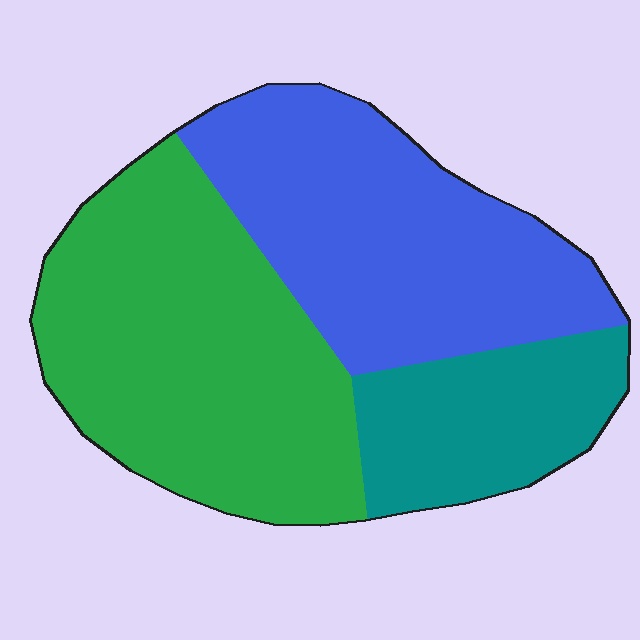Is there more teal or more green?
Green.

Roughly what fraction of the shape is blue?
Blue covers around 35% of the shape.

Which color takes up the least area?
Teal, at roughly 20%.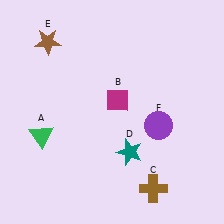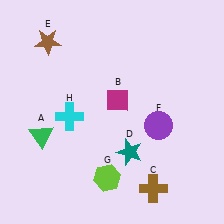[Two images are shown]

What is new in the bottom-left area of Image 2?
A cyan cross (H) was added in the bottom-left area of Image 2.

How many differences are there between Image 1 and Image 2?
There are 2 differences between the two images.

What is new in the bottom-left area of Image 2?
A lime hexagon (G) was added in the bottom-left area of Image 2.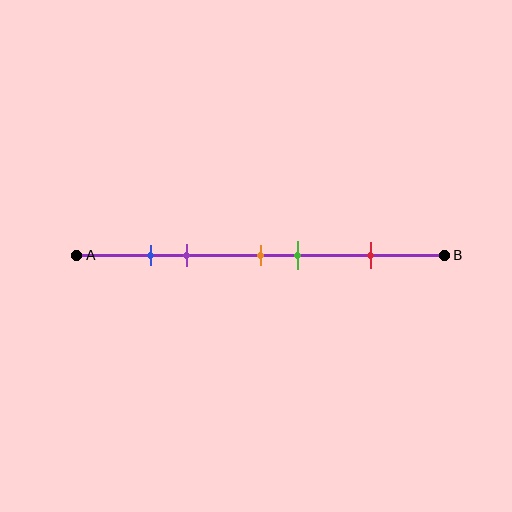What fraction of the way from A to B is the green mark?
The green mark is approximately 60% (0.6) of the way from A to B.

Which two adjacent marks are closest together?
The blue and purple marks are the closest adjacent pair.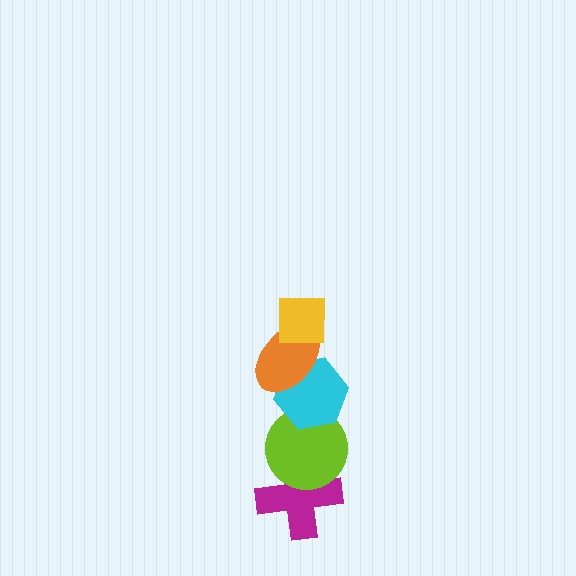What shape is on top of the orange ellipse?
The yellow square is on top of the orange ellipse.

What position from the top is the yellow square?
The yellow square is 1st from the top.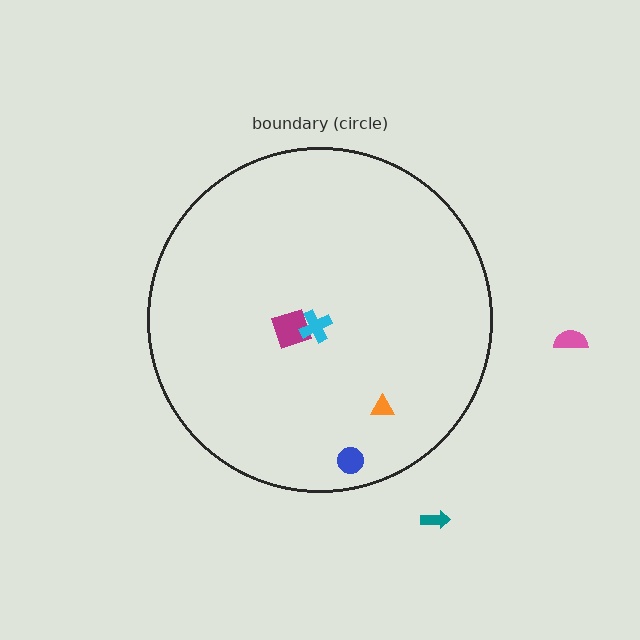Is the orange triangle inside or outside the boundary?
Inside.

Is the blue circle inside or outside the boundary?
Inside.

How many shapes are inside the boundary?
4 inside, 2 outside.